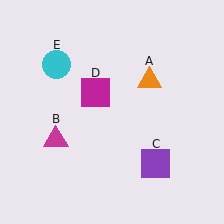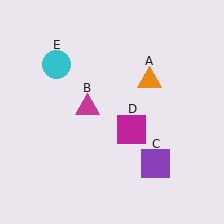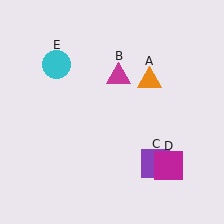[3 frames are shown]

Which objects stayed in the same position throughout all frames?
Orange triangle (object A) and purple square (object C) and cyan circle (object E) remained stationary.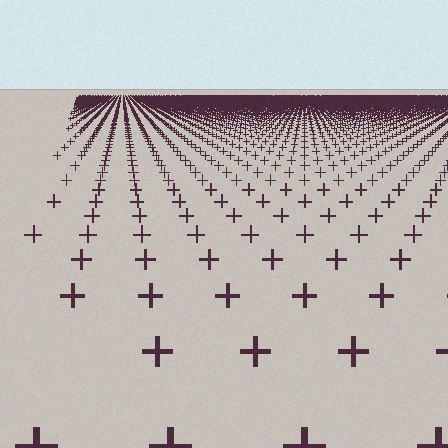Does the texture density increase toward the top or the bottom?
Density increases toward the top.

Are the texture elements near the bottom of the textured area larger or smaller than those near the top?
Larger. Near the bottom, elements are closer to the viewer and appear at a bigger on-screen size.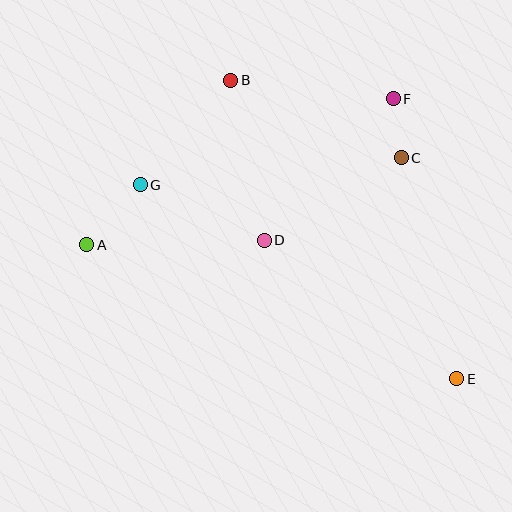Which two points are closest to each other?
Points C and F are closest to each other.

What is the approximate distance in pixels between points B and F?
The distance between B and F is approximately 164 pixels.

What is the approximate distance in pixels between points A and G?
The distance between A and G is approximately 80 pixels.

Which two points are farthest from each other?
Points A and E are farthest from each other.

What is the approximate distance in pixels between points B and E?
The distance between B and E is approximately 374 pixels.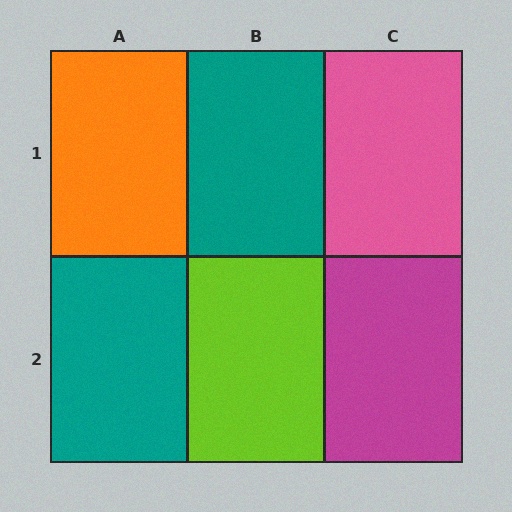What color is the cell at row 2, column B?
Lime.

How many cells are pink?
1 cell is pink.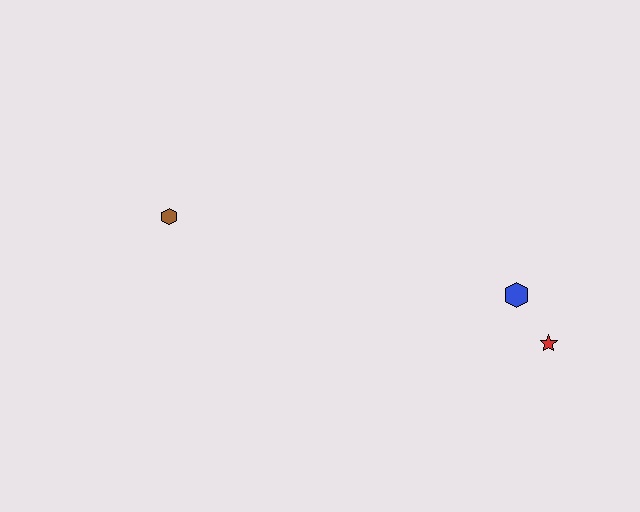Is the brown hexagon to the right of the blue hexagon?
No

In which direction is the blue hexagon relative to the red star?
The blue hexagon is above the red star.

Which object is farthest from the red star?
The brown hexagon is farthest from the red star.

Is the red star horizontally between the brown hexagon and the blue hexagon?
No